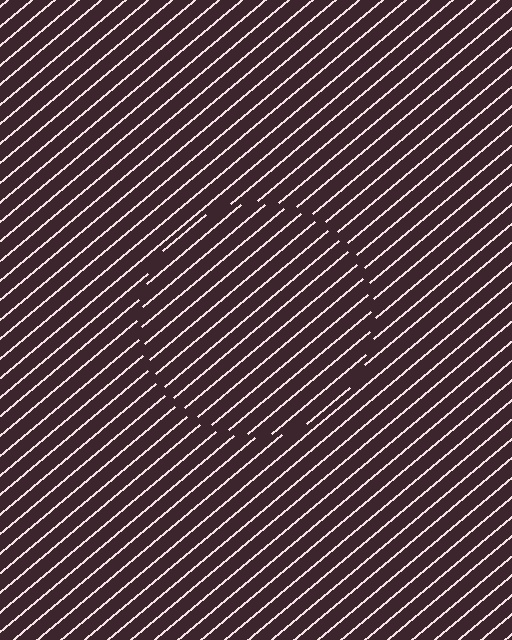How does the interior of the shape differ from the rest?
The interior of the shape contains the same grating, shifted by half a period — the contour is defined by the phase discontinuity where line-ends from the inner and outer gratings abut.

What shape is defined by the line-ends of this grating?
An illusory circle. The interior of the shape contains the same grating, shifted by half a period — the contour is defined by the phase discontinuity where line-ends from the inner and outer gratings abut.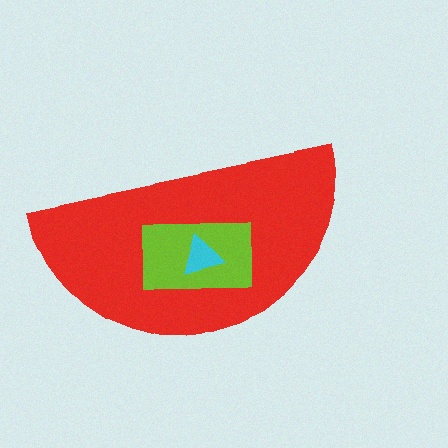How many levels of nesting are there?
3.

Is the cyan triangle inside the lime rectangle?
Yes.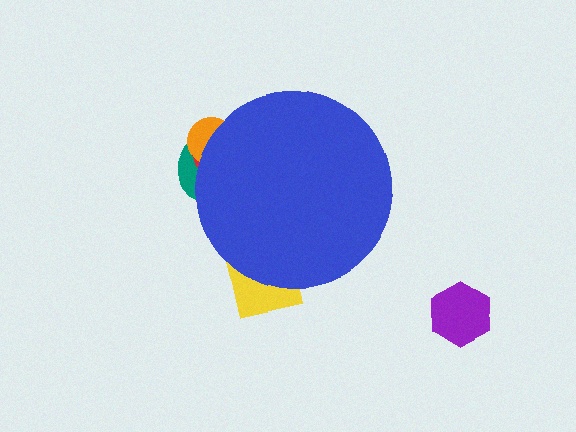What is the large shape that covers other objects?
A blue circle.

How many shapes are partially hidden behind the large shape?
4 shapes are partially hidden.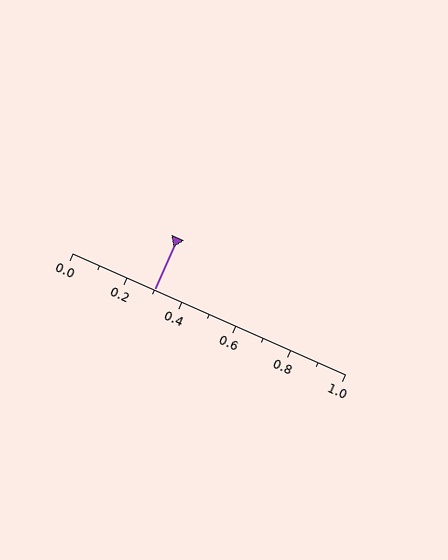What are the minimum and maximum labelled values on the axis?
The axis runs from 0.0 to 1.0.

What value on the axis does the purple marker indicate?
The marker indicates approximately 0.3.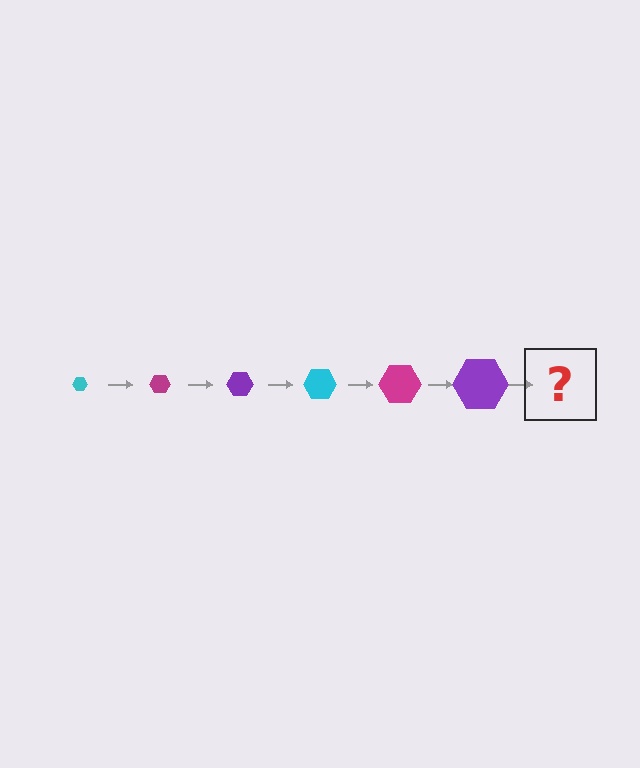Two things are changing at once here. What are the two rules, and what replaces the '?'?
The two rules are that the hexagon grows larger each step and the color cycles through cyan, magenta, and purple. The '?' should be a cyan hexagon, larger than the previous one.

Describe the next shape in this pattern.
It should be a cyan hexagon, larger than the previous one.